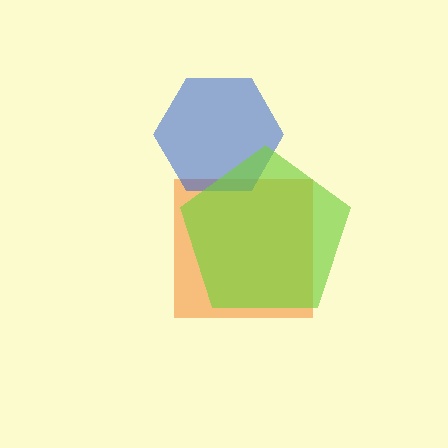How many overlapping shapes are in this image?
There are 3 overlapping shapes in the image.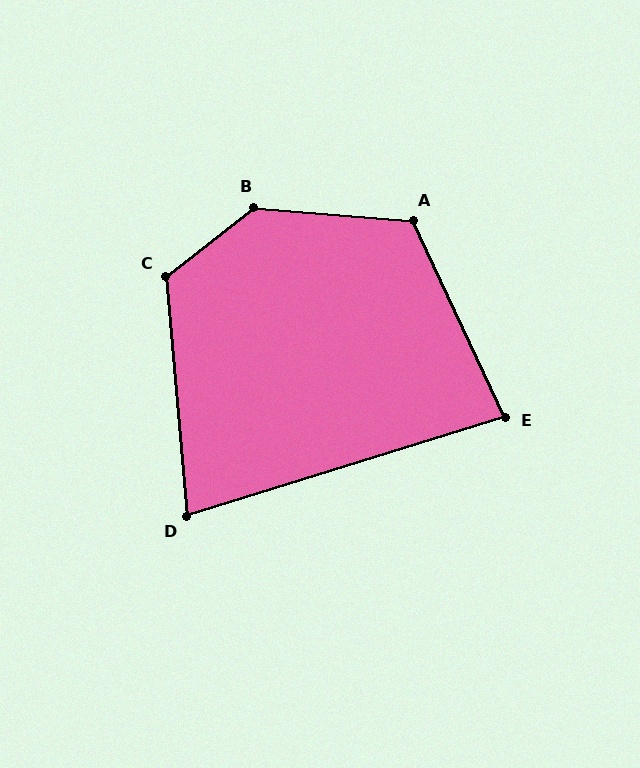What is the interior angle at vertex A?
Approximately 120 degrees (obtuse).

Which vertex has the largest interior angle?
B, at approximately 138 degrees.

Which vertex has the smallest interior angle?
D, at approximately 78 degrees.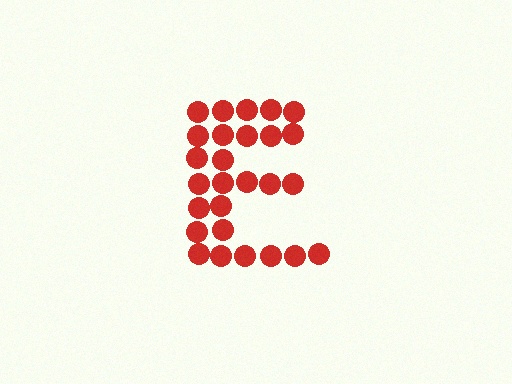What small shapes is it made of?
It is made of small circles.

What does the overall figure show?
The overall figure shows the letter E.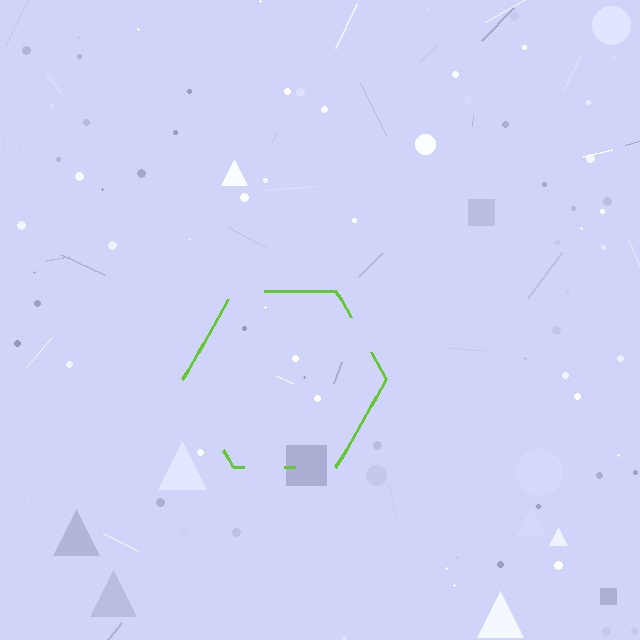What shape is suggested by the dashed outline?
The dashed outline suggests a hexagon.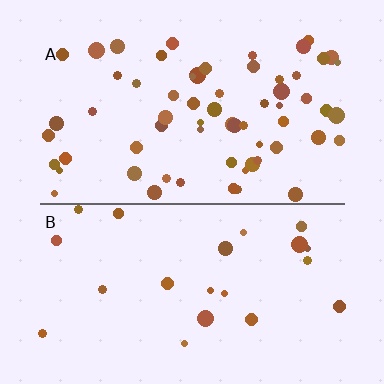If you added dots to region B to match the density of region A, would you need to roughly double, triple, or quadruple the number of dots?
Approximately triple.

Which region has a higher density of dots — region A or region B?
A (the top).